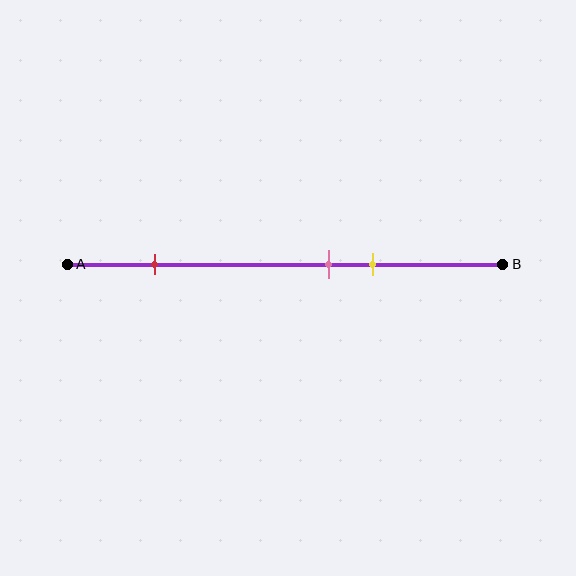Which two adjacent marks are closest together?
The pink and yellow marks are the closest adjacent pair.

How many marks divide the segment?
There are 3 marks dividing the segment.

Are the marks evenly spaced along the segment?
No, the marks are not evenly spaced.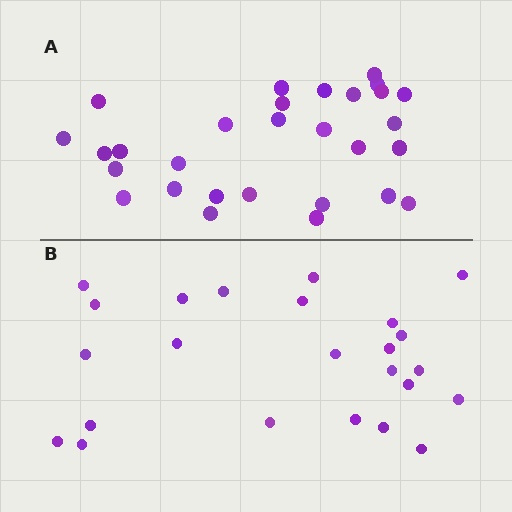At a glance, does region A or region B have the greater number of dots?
Region A (the top region) has more dots.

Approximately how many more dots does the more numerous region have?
Region A has about 5 more dots than region B.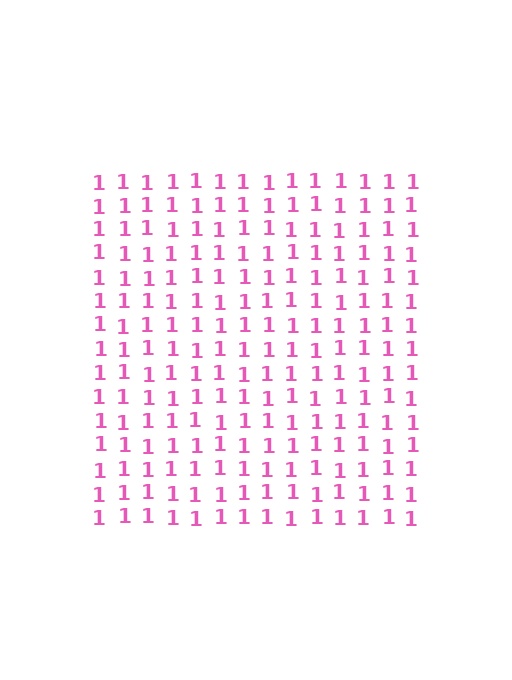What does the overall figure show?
The overall figure shows a square.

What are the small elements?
The small elements are digit 1's.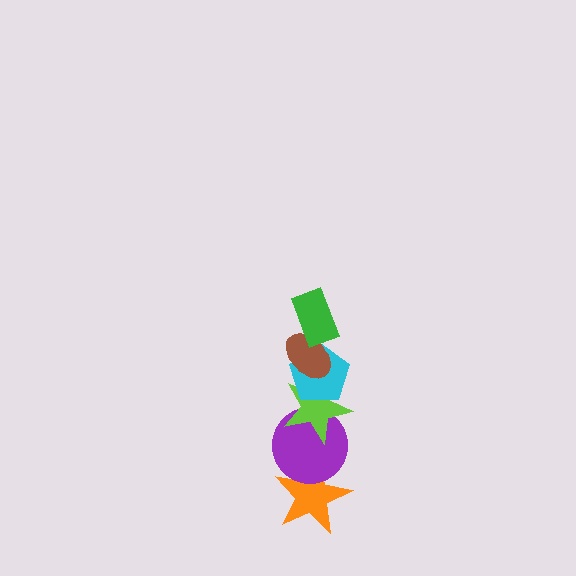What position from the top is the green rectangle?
The green rectangle is 1st from the top.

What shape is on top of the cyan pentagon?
The brown ellipse is on top of the cyan pentagon.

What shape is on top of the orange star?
The purple circle is on top of the orange star.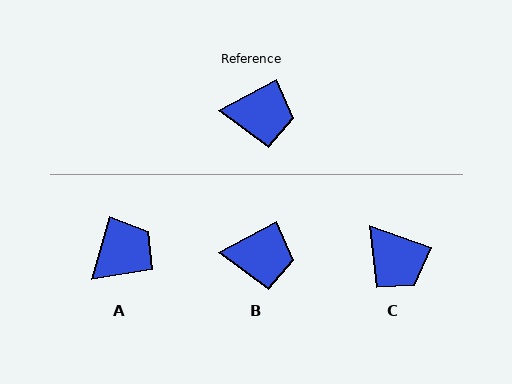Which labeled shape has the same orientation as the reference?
B.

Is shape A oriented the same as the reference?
No, it is off by about 46 degrees.